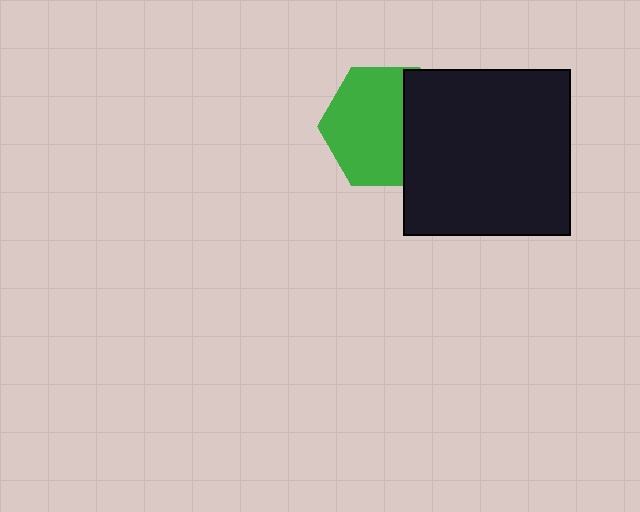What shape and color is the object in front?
The object in front is a black square.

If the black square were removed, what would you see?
You would see the complete green hexagon.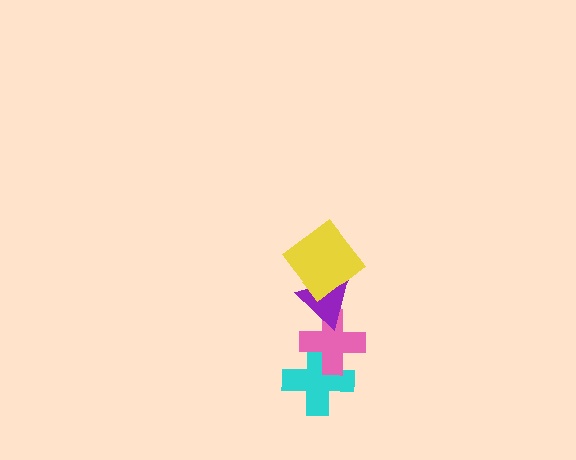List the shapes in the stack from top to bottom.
From top to bottom: the yellow diamond, the purple triangle, the pink cross, the cyan cross.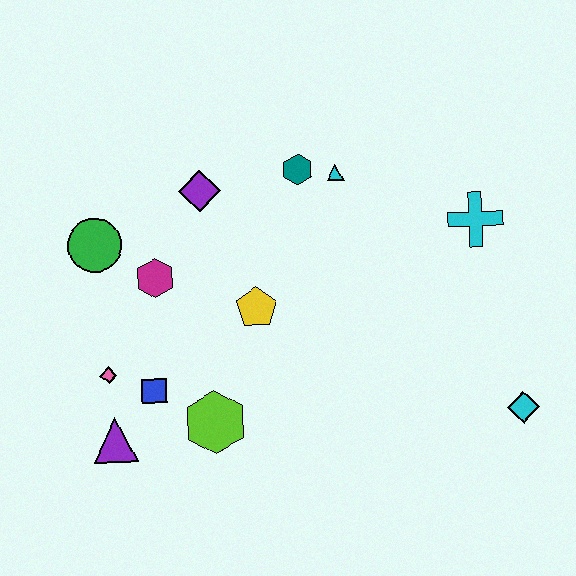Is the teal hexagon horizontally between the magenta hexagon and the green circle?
No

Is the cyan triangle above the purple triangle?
Yes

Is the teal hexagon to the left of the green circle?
No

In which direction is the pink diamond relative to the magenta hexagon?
The pink diamond is below the magenta hexagon.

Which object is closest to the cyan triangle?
The teal hexagon is closest to the cyan triangle.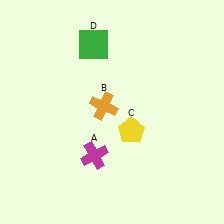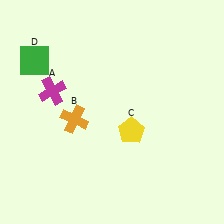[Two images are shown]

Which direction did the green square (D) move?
The green square (D) moved left.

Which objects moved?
The objects that moved are: the magenta cross (A), the orange cross (B), the green square (D).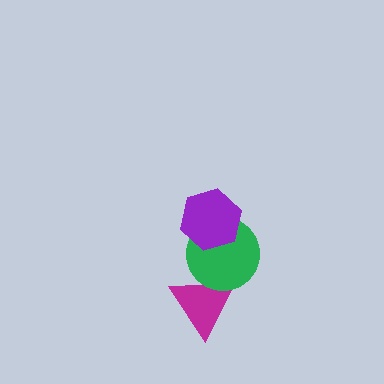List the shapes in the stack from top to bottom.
From top to bottom: the purple hexagon, the green circle, the magenta triangle.